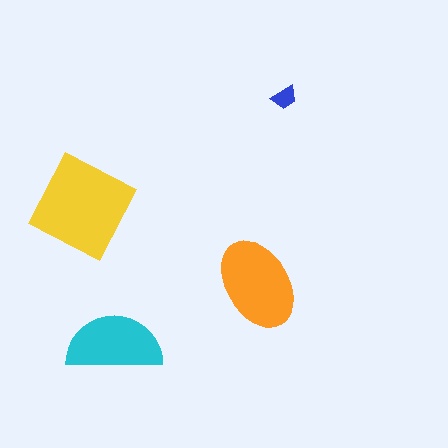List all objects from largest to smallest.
The yellow diamond, the orange ellipse, the cyan semicircle, the blue trapezoid.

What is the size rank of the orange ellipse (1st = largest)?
2nd.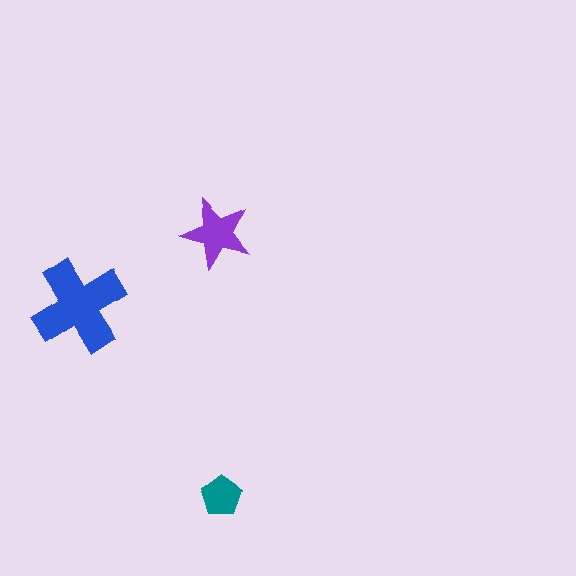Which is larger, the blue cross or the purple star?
The blue cross.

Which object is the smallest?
The teal pentagon.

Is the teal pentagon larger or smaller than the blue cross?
Smaller.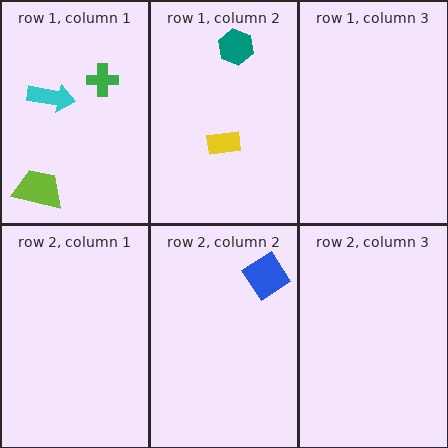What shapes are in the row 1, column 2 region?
The teal hexagon, the yellow rectangle.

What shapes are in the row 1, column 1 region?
The lime trapezoid, the green cross, the cyan arrow.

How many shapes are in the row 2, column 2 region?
1.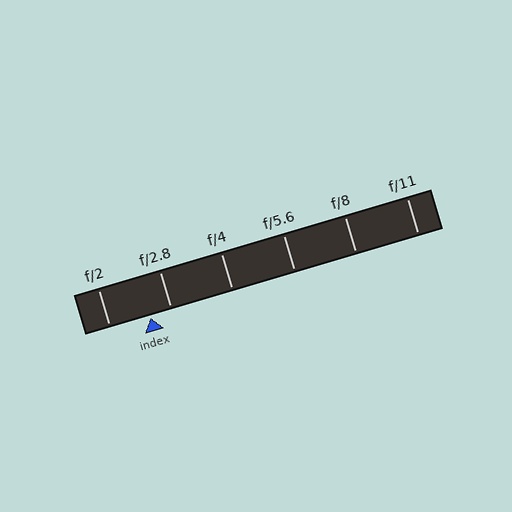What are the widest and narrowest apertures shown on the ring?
The widest aperture shown is f/2 and the narrowest is f/11.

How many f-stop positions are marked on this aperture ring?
There are 6 f-stop positions marked.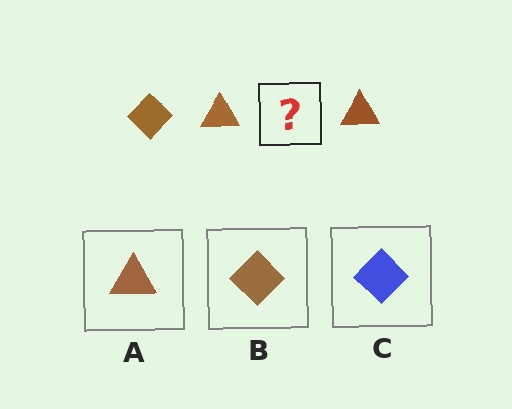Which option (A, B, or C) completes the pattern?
B.